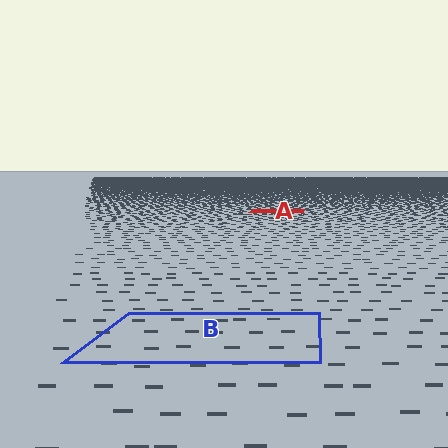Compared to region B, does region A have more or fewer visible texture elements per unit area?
Region A has more texture elements per unit area — they are packed more densely because it is farther away.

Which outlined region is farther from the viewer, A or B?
Region A is farther from the viewer — the texture elements inside it appear smaller and more densely packed.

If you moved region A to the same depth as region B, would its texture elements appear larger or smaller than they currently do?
They would appear larger. At a closer depth, the same texture elements are projected at a bigger on-screen size.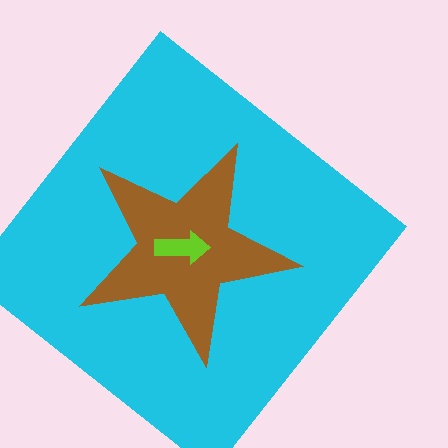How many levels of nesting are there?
3.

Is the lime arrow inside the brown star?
Yes.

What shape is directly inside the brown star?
The lime arrow.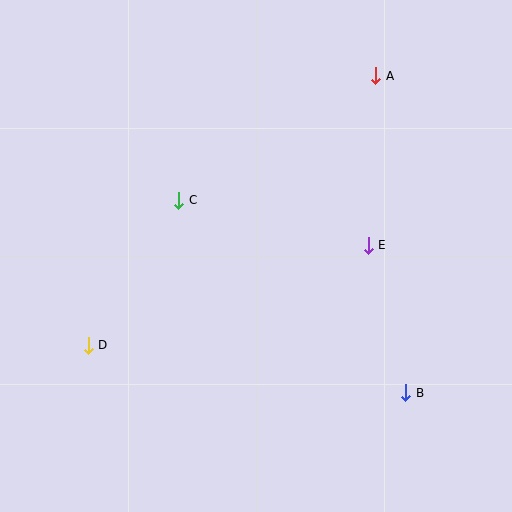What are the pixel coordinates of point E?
Point E is at (368, 245).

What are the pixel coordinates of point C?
Point C is at (179, 200).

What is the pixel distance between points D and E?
The distance between D and E is 297 pixels.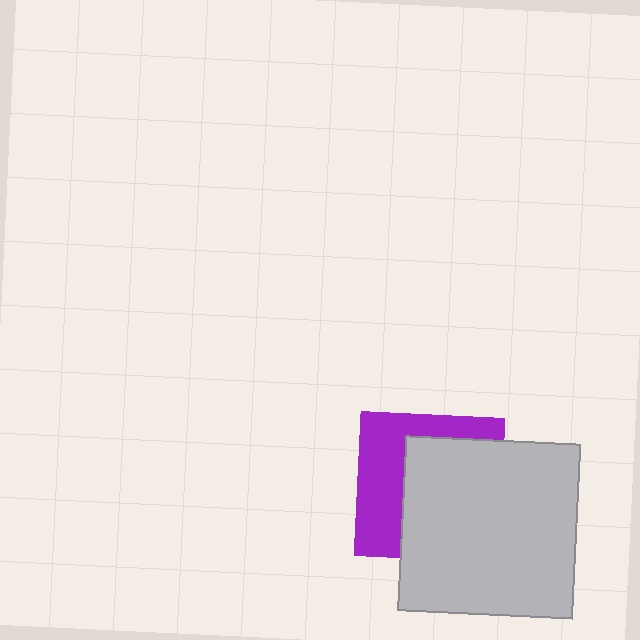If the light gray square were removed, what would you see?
You would see the complete purple square.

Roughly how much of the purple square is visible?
A small part of it is visible (roughly 42%).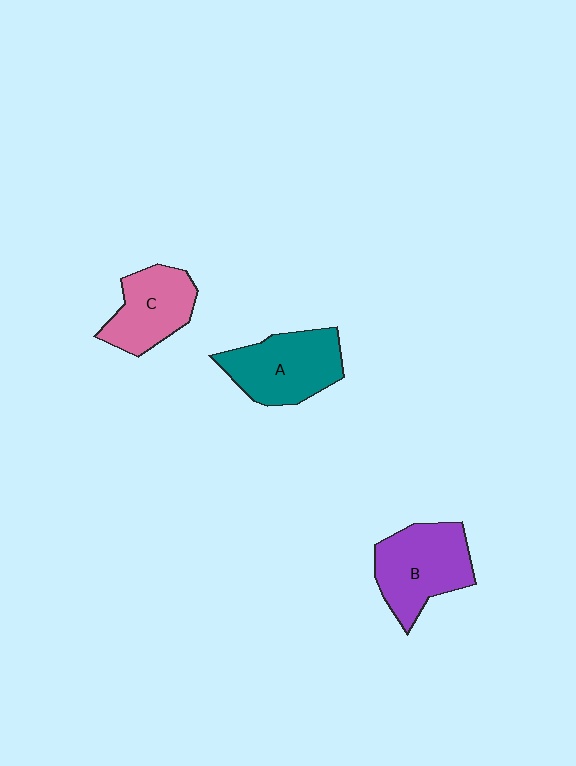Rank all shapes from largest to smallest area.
From largest to smallest: B (purple), A (teal), C (pink).